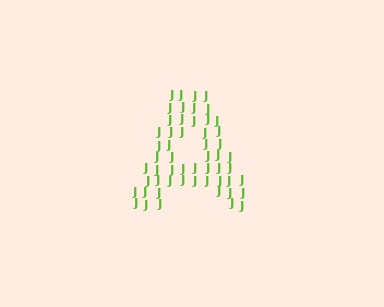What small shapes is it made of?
It is made of small letter J's.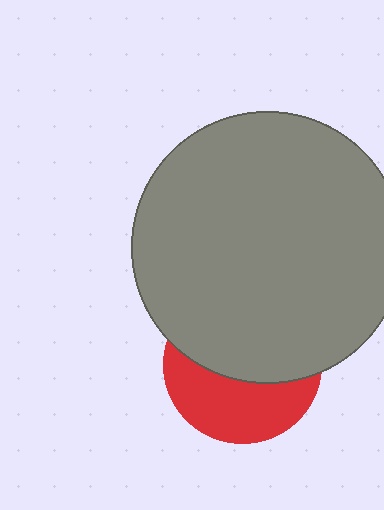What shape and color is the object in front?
The object in front is a gray circle.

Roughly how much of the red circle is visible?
A small part of it is visible (roughly 43%).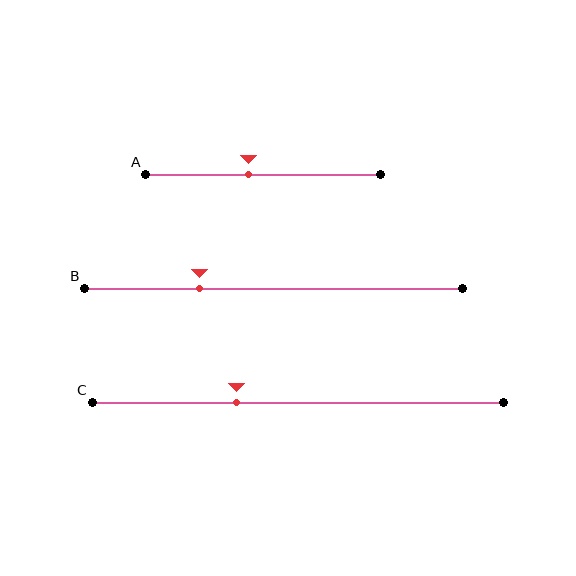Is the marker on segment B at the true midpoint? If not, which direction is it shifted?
No, the marker on segment B is shifted to the left by about 20% of the segment length.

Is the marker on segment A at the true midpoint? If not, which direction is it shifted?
No, the marker on segment A is shifted to the left by about 6% of the segment length.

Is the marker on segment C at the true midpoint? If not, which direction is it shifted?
No, the marker on segment C is shifted to the left by about 15% of the segment length.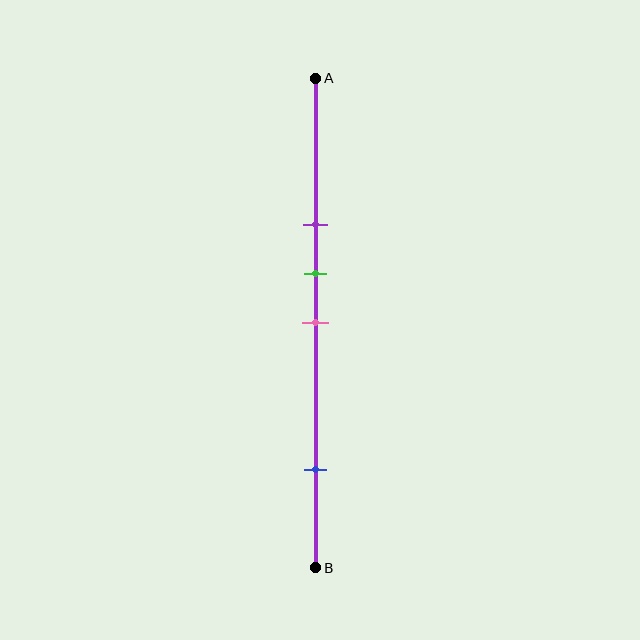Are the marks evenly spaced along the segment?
No, the marks are not evenly spaced.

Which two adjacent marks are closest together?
The green and pink marks are the closest adjacent pair.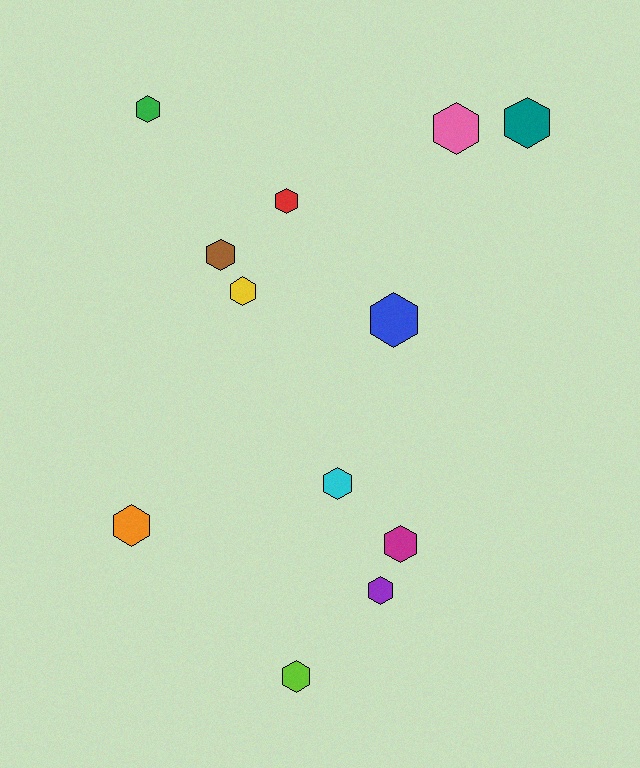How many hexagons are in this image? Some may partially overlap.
There are 12 hexagons.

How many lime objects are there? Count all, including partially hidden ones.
There is 1 lime object.